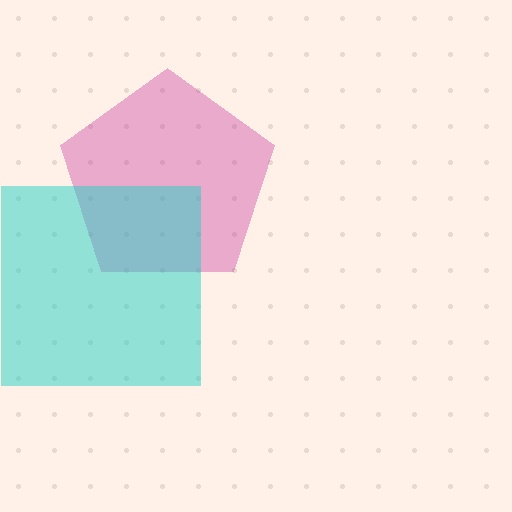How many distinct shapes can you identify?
There are 2 distinct shapes: a magenta pentagon, a cyan square.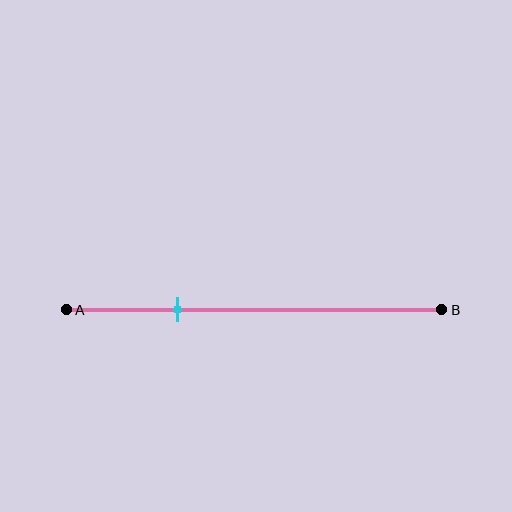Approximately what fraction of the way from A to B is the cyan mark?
The cyan mark is approximately 30% of the way from A to B.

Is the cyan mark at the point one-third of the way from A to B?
No, the mark is at about 30% from A, not at the 33% one-third point.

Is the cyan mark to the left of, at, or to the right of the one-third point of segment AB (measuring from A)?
The cyan mark is to the left of the one-third point of segment AB.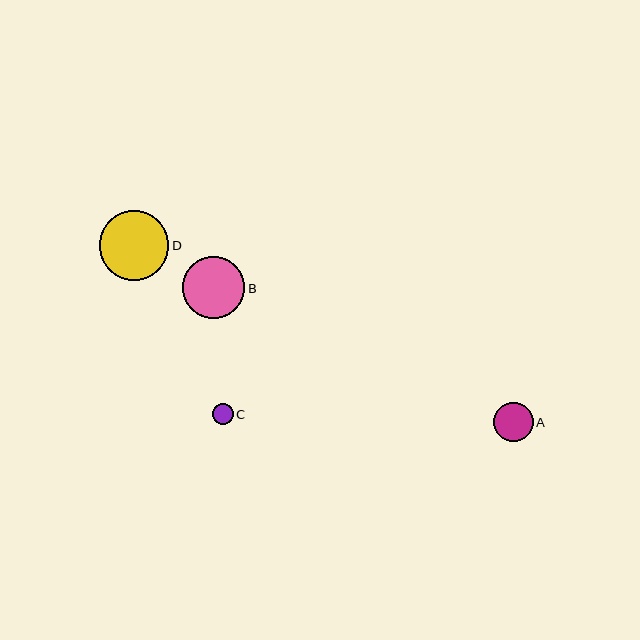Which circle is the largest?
Circle D is the largest with a size of approximately 70 pixels.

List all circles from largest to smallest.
From largest to smallest: D, B, A, C.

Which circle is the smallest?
Circle C is the smallest with a size of approximately 21 pixels.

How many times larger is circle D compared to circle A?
Circle D is approximately 1.8 times the size of circle A.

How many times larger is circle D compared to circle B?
Circle D is approximately 1.1 times the size of circle B.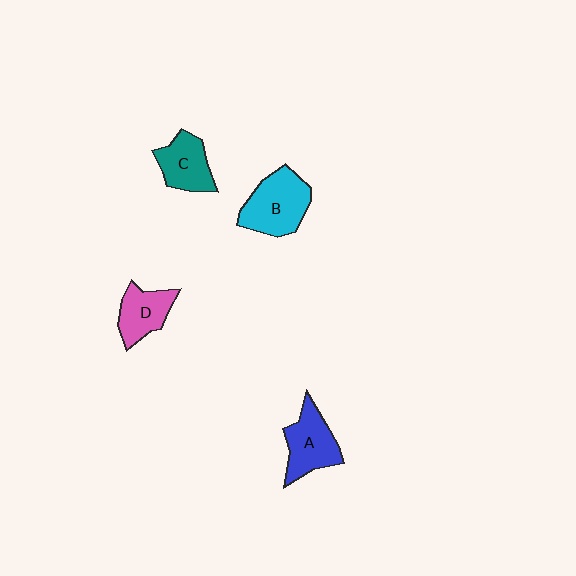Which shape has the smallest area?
Shape D (pink).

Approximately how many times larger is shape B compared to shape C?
Approximately 1.4 times.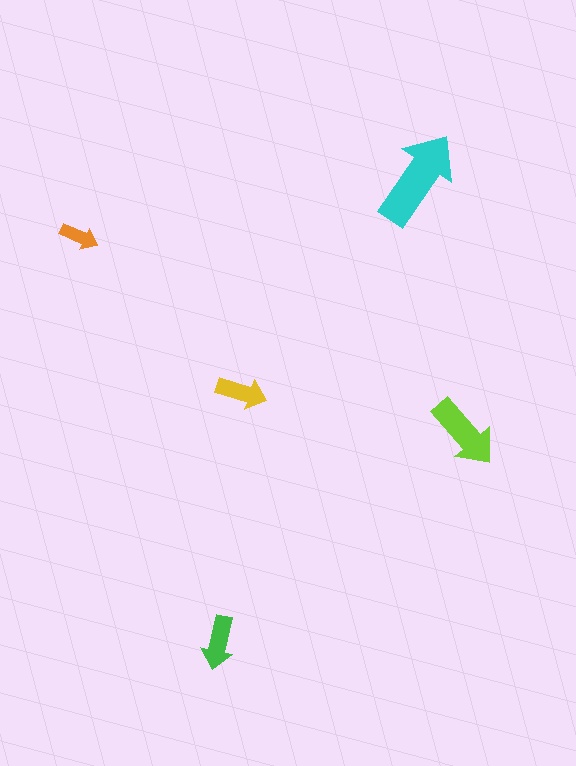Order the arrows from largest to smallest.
the cyan one, the lime one, the green one, the yellow one, the orange one.